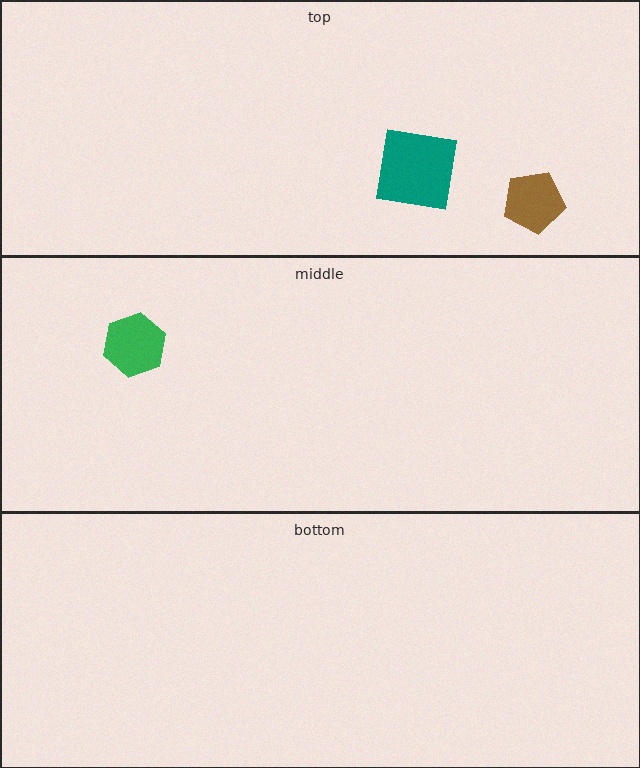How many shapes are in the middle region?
1.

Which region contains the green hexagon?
The middle region.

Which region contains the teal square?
The top region.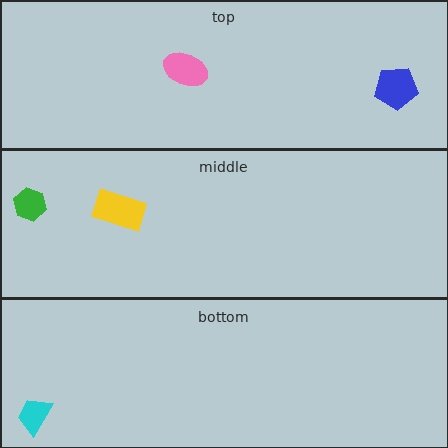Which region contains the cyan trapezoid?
The bottom region.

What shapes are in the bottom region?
The cyan trapezoid.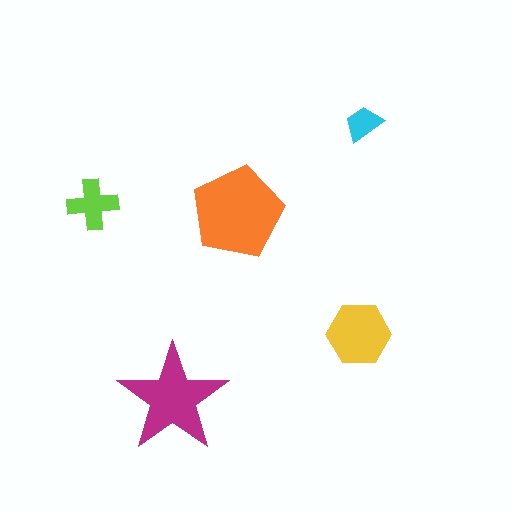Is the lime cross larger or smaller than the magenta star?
Smaller.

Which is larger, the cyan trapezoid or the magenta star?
The magenta star.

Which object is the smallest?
The cyan trapezoid.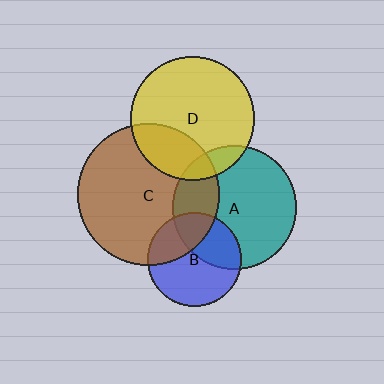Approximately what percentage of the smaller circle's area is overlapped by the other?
Approximately 10%.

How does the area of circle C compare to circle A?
Approximately 1.3 times.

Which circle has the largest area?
Circle C (brown).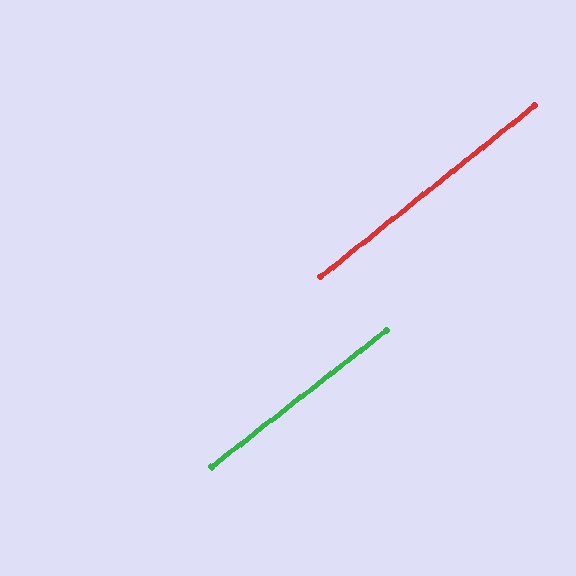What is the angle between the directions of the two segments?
Approximately 1 degree.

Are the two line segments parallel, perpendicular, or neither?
Parallel — their directions differ by only 0.7°.